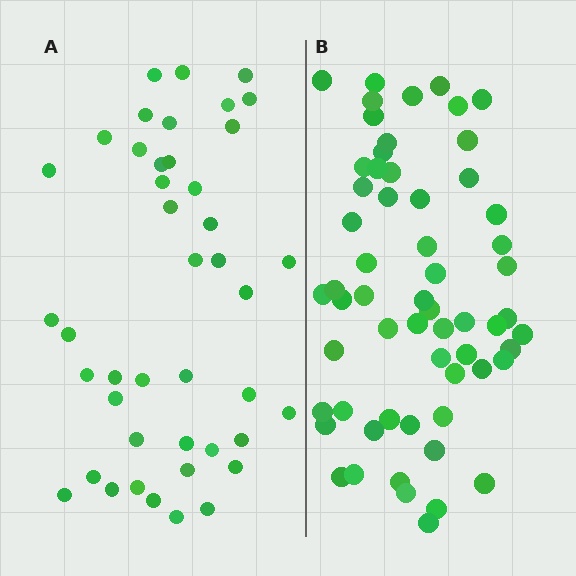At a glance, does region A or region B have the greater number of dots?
Region B (the right region) has more dots.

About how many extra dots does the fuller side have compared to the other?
Region B has approximately 15 more dots than region A.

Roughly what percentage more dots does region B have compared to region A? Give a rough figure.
About 40% more.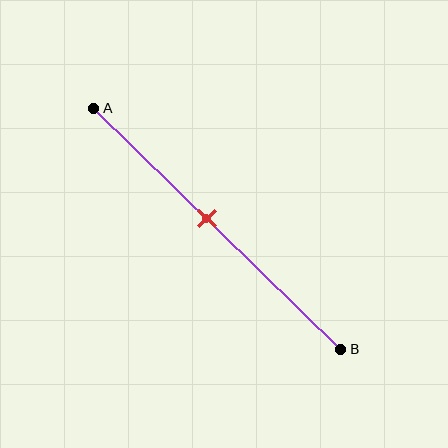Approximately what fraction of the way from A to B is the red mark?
The red mark is approximately 45% of the way from A to B.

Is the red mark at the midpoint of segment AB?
No, the mark is at about 45% from A, not at the 50% midpoint.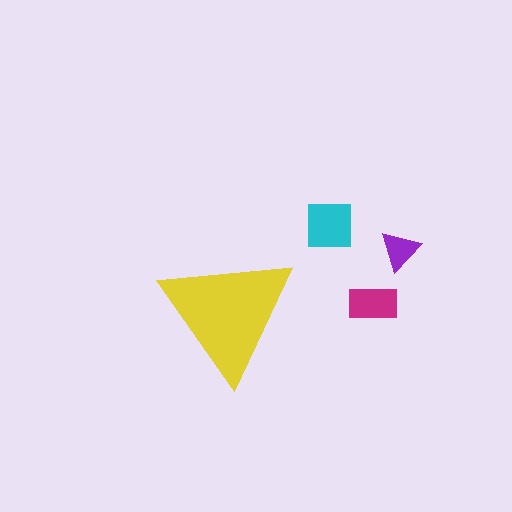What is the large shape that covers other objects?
A yellow triangle.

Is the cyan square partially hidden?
No, the cyan square is fully visible.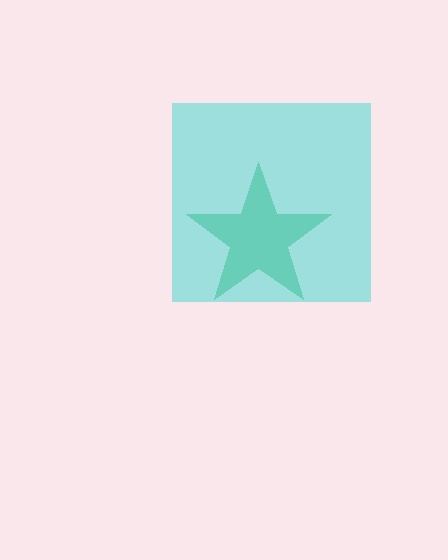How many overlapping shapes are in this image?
There are 2 overlapping shapes in the image.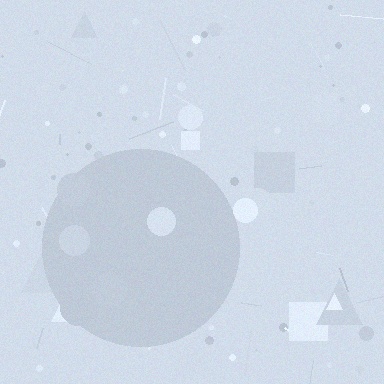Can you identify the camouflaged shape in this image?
The camouflaged shape is a circle.